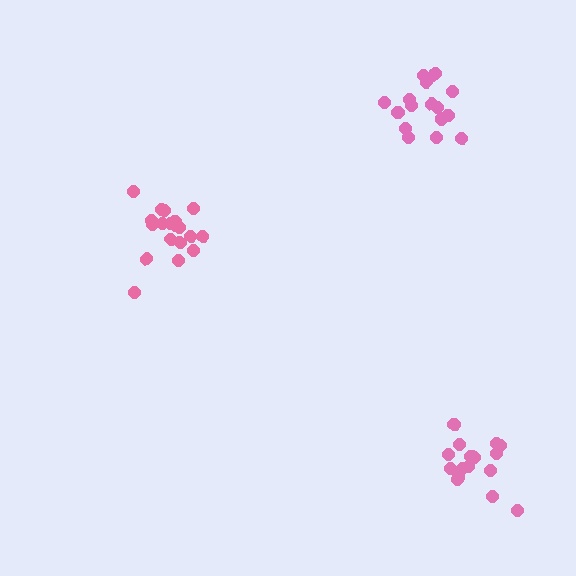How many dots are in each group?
Group 1: 17 dots, Group 2: 18 dots, Group 3: 19 dots (54 total).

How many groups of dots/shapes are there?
There are 3 groups.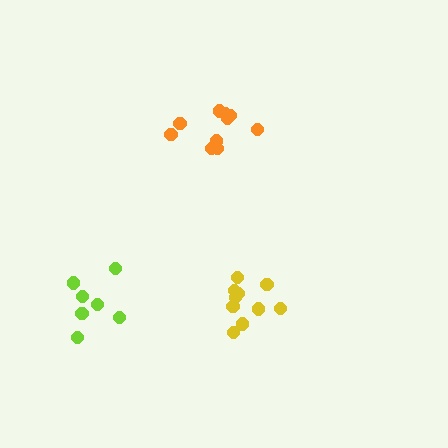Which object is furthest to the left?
The lime cluster is leftmost.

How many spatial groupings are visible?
There are 3 spatial groupings.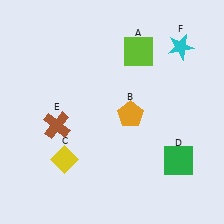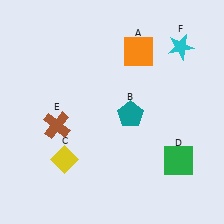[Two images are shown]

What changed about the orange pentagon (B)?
In Image 1, B is orange. In Image 2, it changed to teal.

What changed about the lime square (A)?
In Image 1, A is lime. In Image 2, it changed to orange.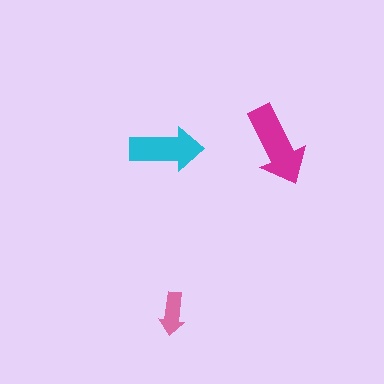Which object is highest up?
The magenta arrow is topmost.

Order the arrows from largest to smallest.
the magenta one, the cyan one, the pink one.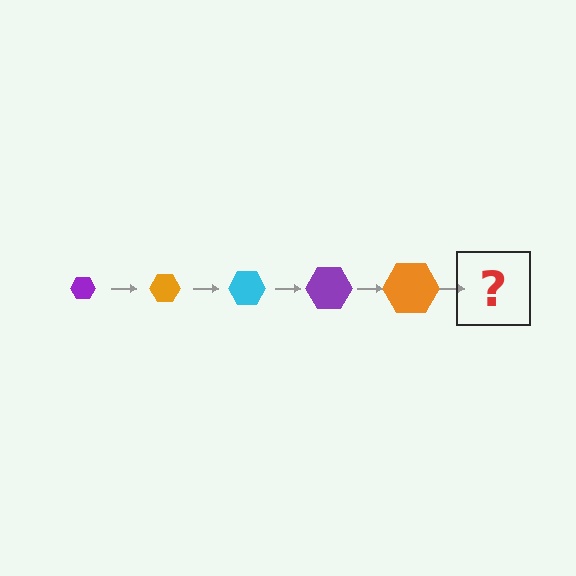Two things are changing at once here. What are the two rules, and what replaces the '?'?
The two rules are that the hexagon grows larger each step and the color cycles through purple, orange, and cyan. The '?' should be a cyan hexagon, larger than the previous one.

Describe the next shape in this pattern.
It should be a cyan hexagon, larger than the previous one.